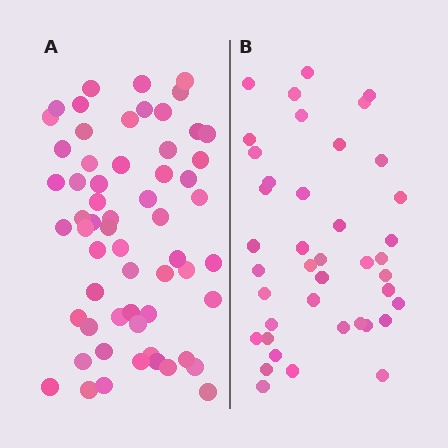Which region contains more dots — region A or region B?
Region A (the left region) has more dots.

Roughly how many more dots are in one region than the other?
Region A has approximately 20 more dots than region B.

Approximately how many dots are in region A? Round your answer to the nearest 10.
About 60 dots.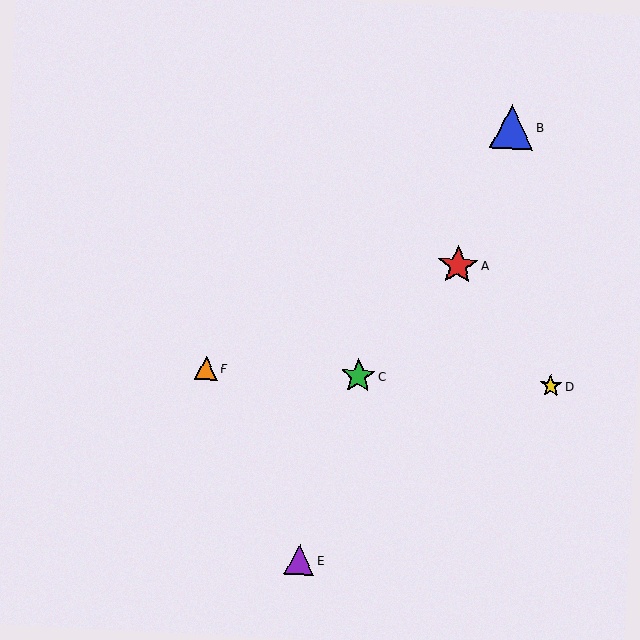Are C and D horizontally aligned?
Yes, both are at y≈376.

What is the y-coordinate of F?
Object F is at y≈369.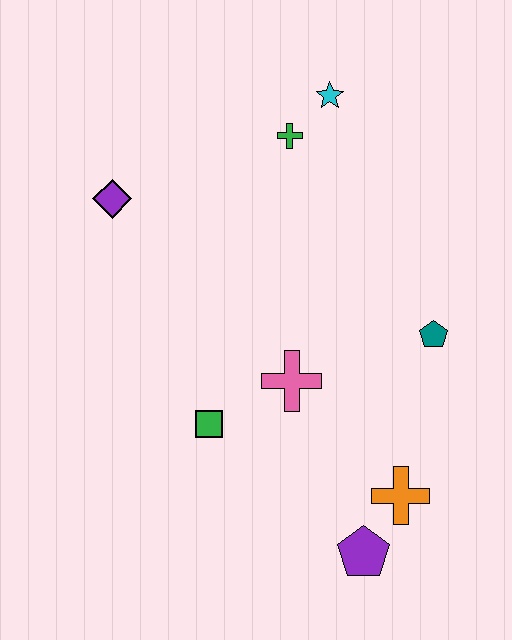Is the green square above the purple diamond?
No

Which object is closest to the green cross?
The cyan star is closest to the green cross.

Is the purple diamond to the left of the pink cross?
Yes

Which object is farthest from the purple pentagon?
The cyan star is farthest from the purple pentagon.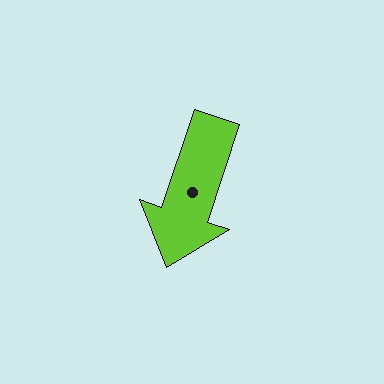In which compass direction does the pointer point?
South.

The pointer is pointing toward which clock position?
Roughly 7 o'clock.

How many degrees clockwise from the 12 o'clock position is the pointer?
Approximately 198 degrees.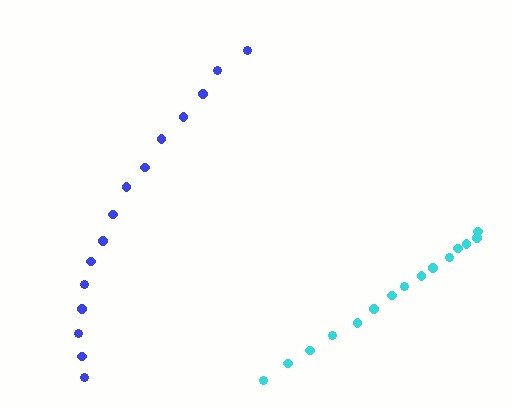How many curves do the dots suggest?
There are 2 distinct paths.